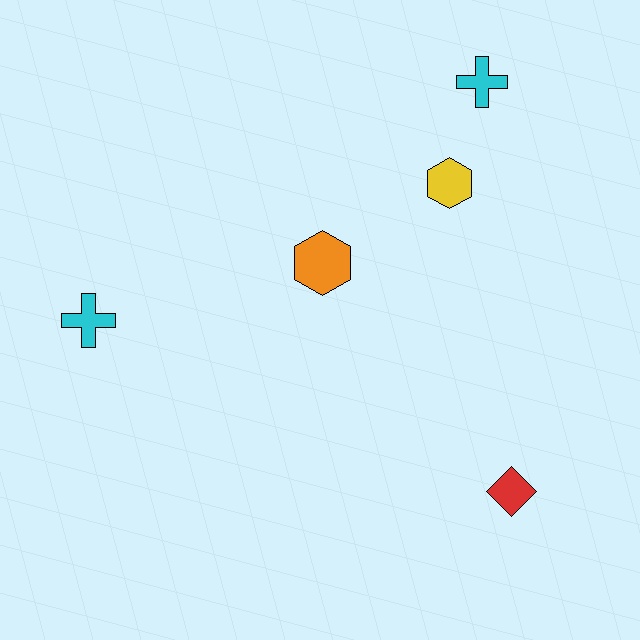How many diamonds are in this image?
There is 1 diamond.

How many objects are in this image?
There are 5 objects.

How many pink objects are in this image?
There are no pink objects.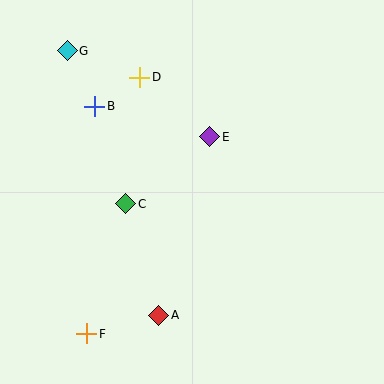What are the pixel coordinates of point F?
Point F is at (87, 334).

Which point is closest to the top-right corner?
Point E is closest to the top-right corner.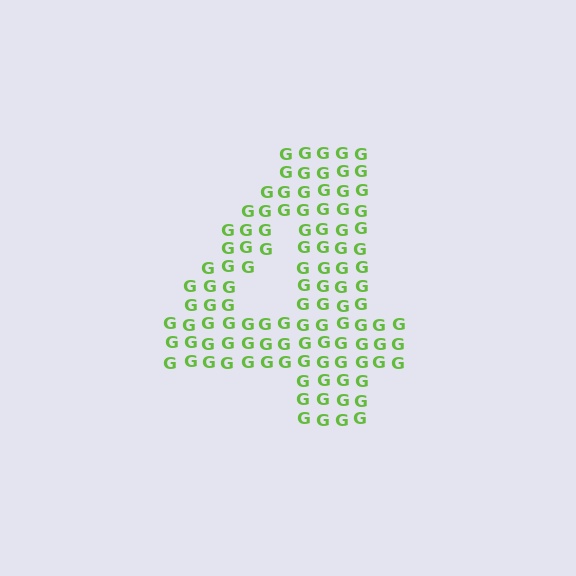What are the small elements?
The small elements are letter G's.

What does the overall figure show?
The overall figure shows the digit 4.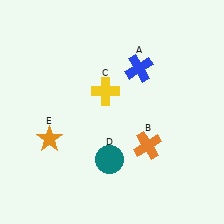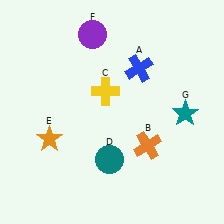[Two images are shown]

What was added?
A purple circle (F), a teal star (G) were added in Image 2.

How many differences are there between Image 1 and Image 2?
There are 2 differences between the two images.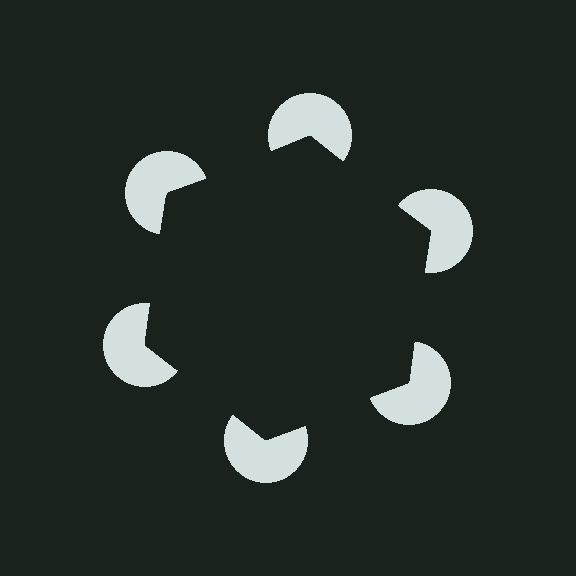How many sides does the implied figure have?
6 sides.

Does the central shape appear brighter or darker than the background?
It typically appears slightly darker than the background, even though no actual brightness change is drawn.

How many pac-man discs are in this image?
There are 6 — one at each vertex of the illusory hexagon.